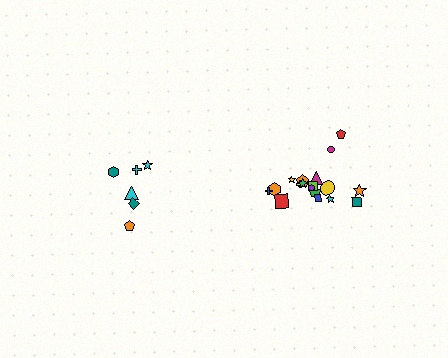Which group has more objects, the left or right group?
The right group.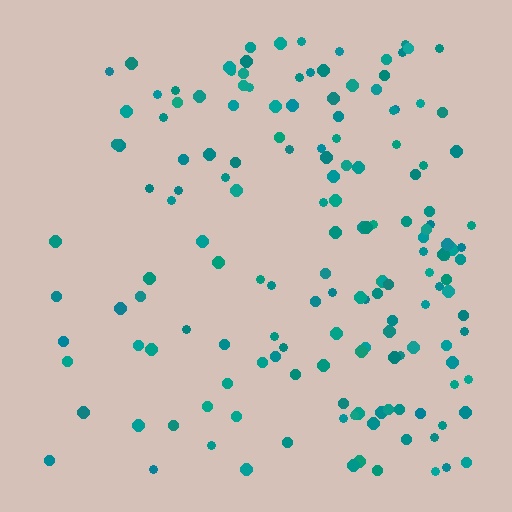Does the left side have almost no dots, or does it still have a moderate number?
Still a moderate number, just noticeably fewer than the right.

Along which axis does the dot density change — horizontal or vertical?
Horizontal.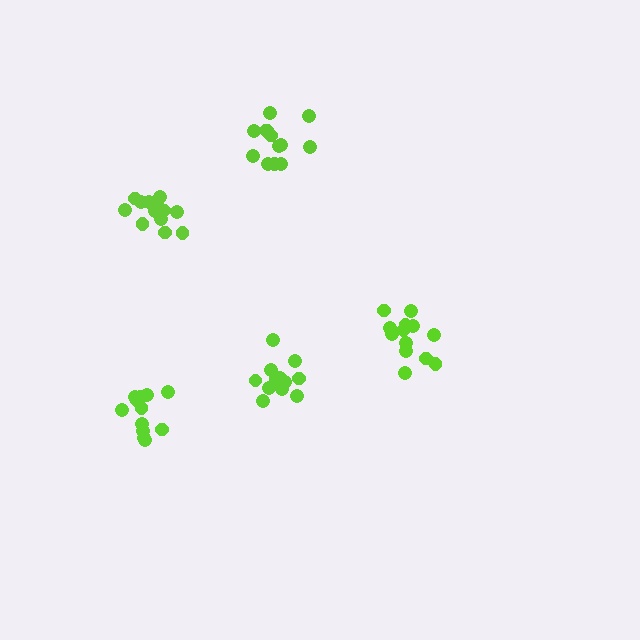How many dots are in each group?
Group 1: 13 dots, Group 2: 13 dots, Group 3: 13 dots, Group 4: 13 dots, Group 5: 12 dots (64 total).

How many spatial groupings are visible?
There are 5 spatial groupings.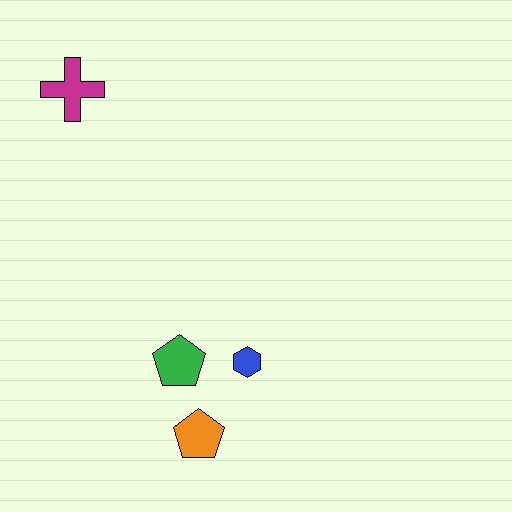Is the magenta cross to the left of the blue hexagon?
Yes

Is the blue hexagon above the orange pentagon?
Yes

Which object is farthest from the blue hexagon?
The magenta cross is farthest from the blue hexagon.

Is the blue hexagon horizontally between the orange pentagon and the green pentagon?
No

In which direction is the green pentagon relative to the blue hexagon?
The green pentagon is to the left of the blue hexagon.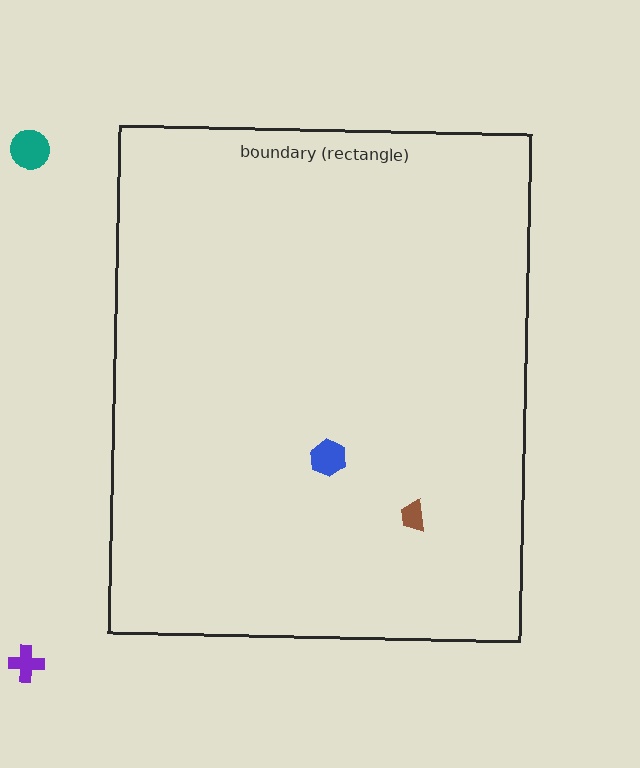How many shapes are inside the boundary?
2 inside, 2 outside.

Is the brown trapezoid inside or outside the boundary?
Inside.